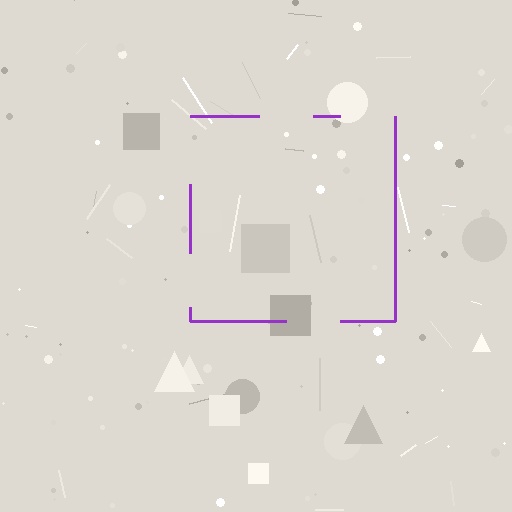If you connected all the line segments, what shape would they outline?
They would outline a square.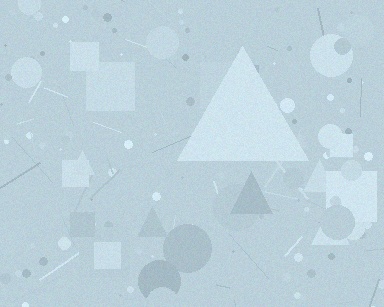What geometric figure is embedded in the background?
A triangle is embedded in the background.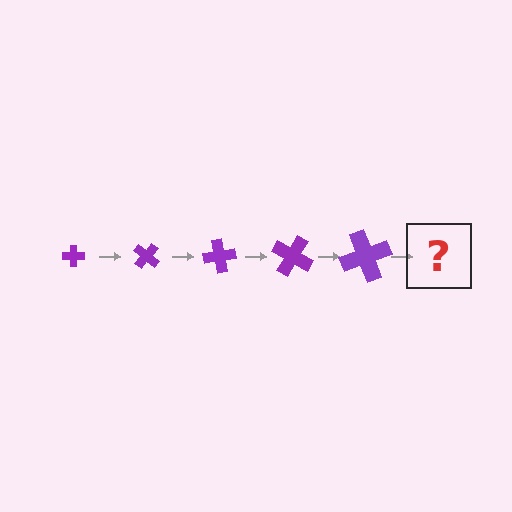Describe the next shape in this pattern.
It should be a cross, larger than the previous one and rotated 200 degrees from the start.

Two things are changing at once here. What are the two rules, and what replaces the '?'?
The two rules are that the cross grows larger each step and it rotates 40 degrees each step. The '?' should be a cross, larger than the previous one and rotated 200 degrees from the start.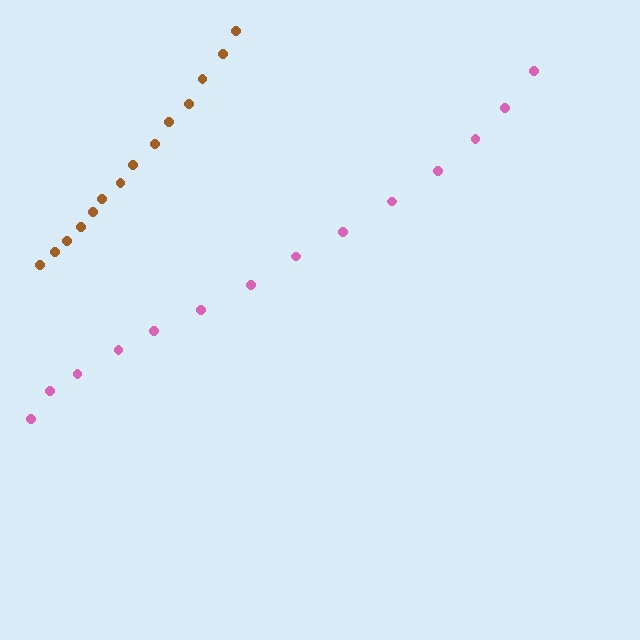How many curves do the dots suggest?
There are 2 distinct paths.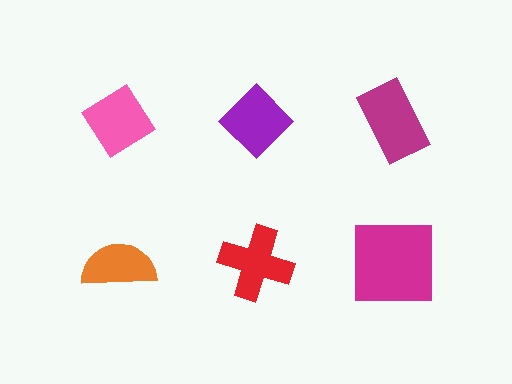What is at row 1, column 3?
A magenta rectangle.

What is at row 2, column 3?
A magenta square.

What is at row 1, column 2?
A purple diamond.